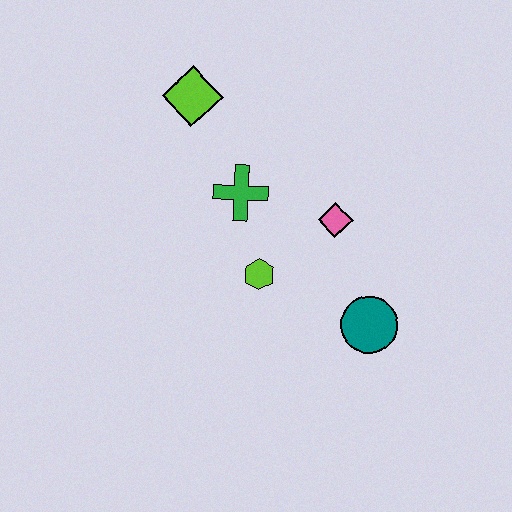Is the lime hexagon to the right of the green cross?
Yes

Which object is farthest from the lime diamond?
The teal circle is farthest from the lime diamond.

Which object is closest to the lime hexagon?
The green cross is closest to the lime hexagon.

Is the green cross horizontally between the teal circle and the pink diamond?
No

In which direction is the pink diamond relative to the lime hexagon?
The pink diamond is to the right of the lime hexagon.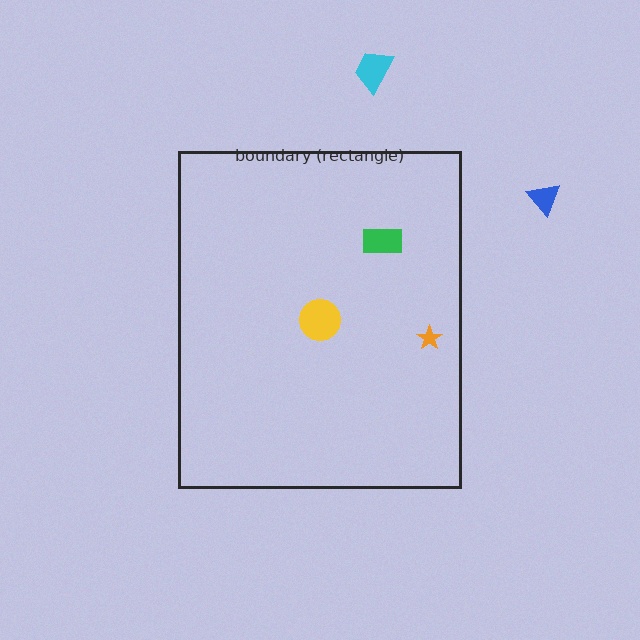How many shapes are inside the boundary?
4 inside, 2 outside.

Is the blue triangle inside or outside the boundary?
Outside.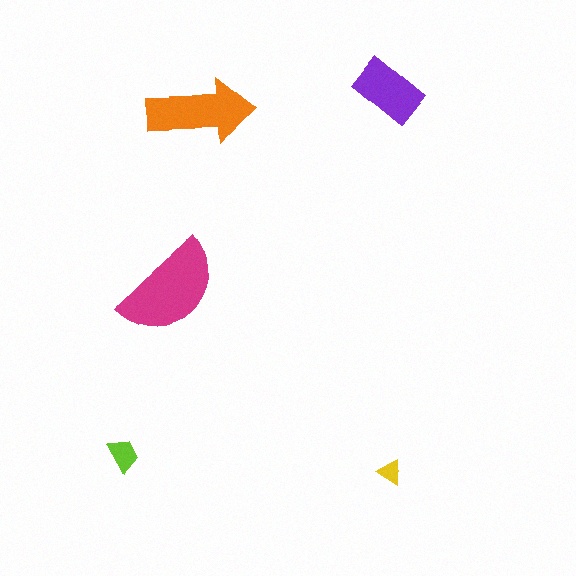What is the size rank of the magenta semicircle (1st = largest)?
1st.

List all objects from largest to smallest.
The magenta semicircle, the orange arrow, the purple rectangle, the lime trapezoid, the yellow triangle.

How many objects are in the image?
There are 5 objects in the image.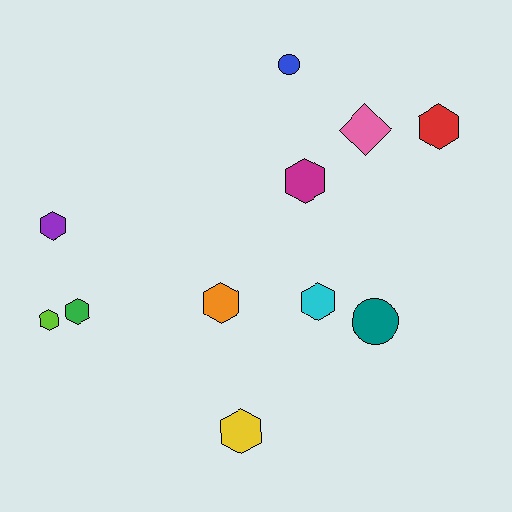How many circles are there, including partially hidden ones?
There are 2 circles.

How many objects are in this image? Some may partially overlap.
There are 11 objects.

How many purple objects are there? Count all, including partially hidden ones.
There is 1 purple object.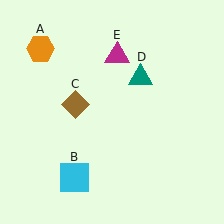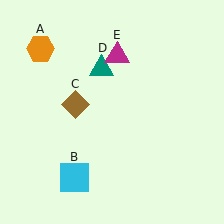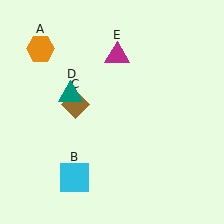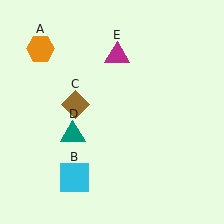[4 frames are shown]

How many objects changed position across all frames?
1 object changed position: teal triangle (object D).